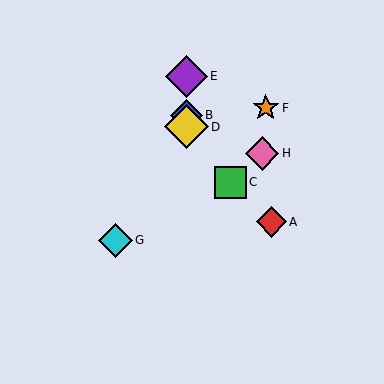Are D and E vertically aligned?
Yes, both are at x≈186.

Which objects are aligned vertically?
Objects B, D, E are aligned vertically.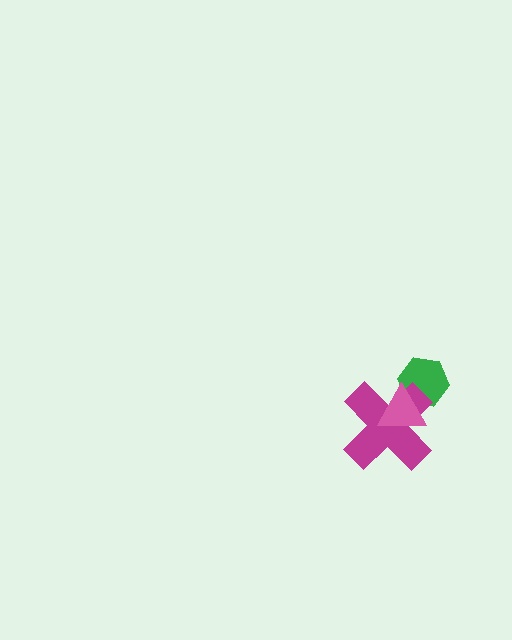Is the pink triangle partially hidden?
No, no other shape covers it.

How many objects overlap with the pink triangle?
2 objects overlap with the pink triangle.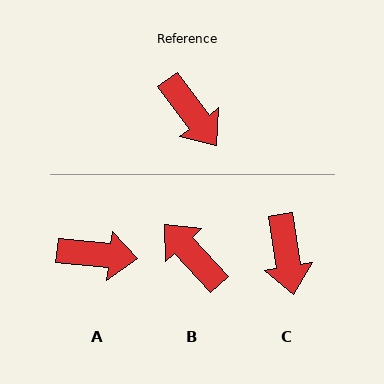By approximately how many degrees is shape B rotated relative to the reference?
Approximately 174 degrees clockwise.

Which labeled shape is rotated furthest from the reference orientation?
B, about 174 degrees away.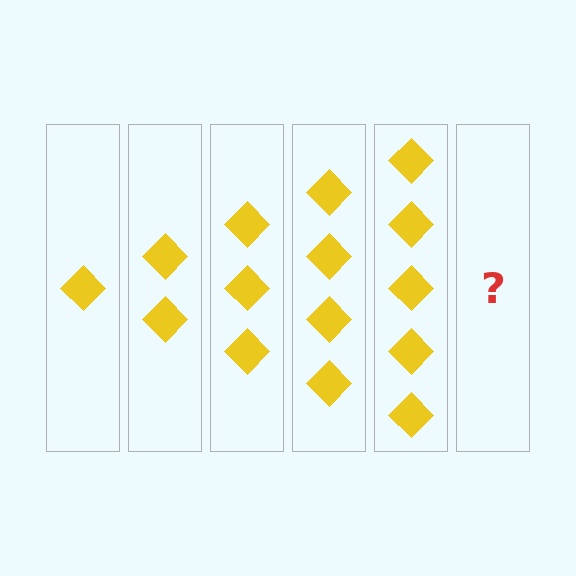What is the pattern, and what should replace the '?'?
The pattern is that each step adds one more diamond. The '?' should be 6 diamonds.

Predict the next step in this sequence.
The next step is 6 diamonds.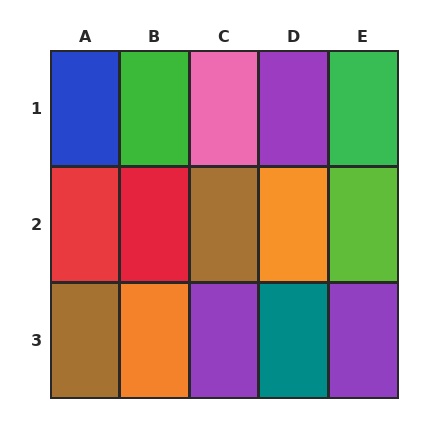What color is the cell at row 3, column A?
Brown.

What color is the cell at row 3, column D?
Teal.